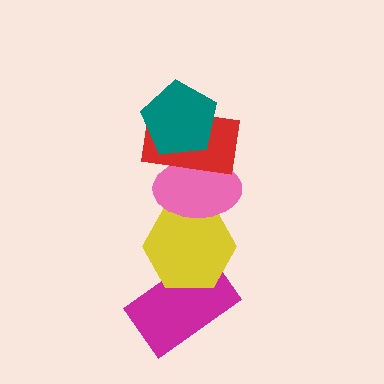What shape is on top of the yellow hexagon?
The pink ellipse is on top of the yellow hexagon.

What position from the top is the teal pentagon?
The teal pentagon is 1st from the top.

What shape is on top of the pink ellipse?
The red rectangle is on top of the pink ellipse.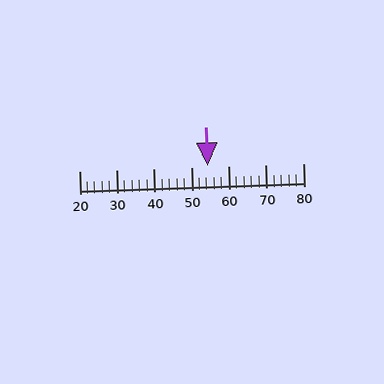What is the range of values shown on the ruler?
The ruler shows values from 20 to 80.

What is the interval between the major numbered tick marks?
The major tick marks are spaced 10 units apart.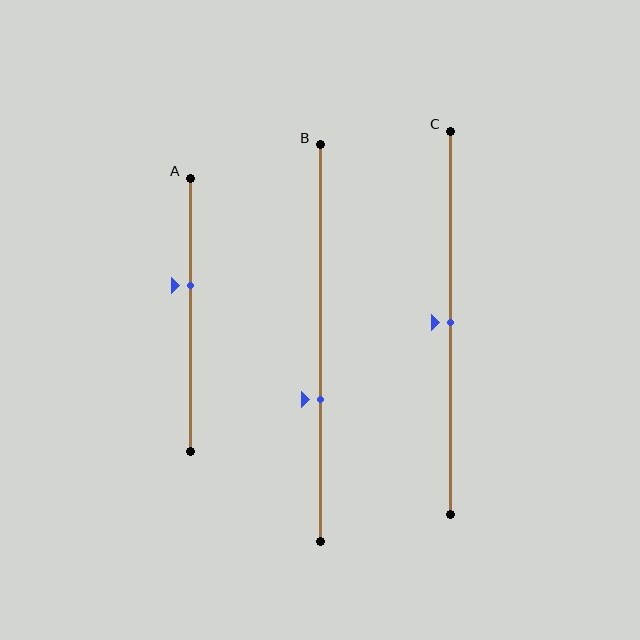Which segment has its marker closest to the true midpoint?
Segment C has its marker closest to the true midpoint.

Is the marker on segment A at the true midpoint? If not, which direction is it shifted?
No, the marker on segment A is shifted upward by about 11% of the segment length.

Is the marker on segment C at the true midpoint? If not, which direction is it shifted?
Yes, the marker on segment C is at the true midpoint.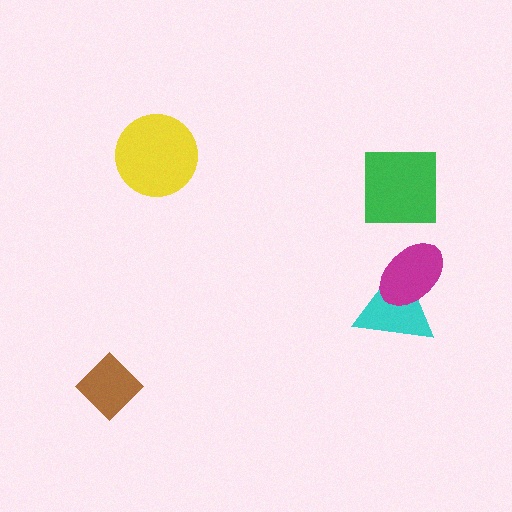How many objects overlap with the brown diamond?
0 objects overlap with the brown diamond.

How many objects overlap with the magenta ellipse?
1 object overlaps with the magenta ellipse.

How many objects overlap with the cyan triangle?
1 object overlaps with the cyan triangle.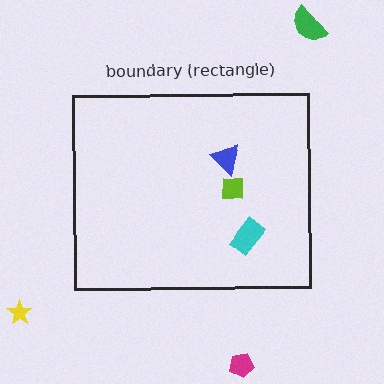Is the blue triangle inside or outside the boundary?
Inside.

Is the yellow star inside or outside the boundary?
Outside.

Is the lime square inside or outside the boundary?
Inside.